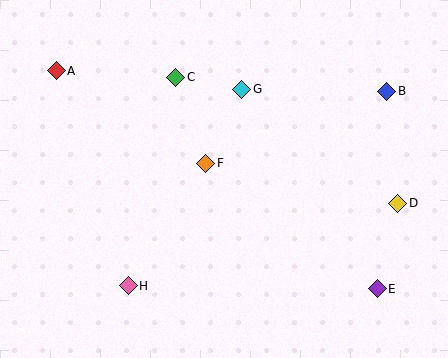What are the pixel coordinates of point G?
Point G is at (242, 89).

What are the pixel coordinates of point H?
Point H is at (128, 286).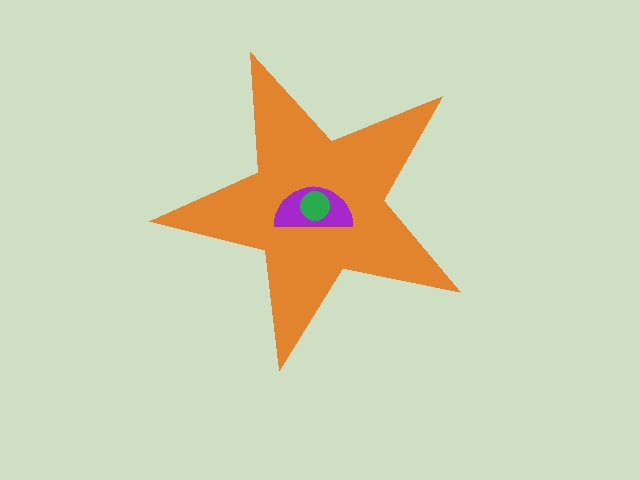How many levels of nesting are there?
3.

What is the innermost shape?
The green circle.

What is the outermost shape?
The orange star.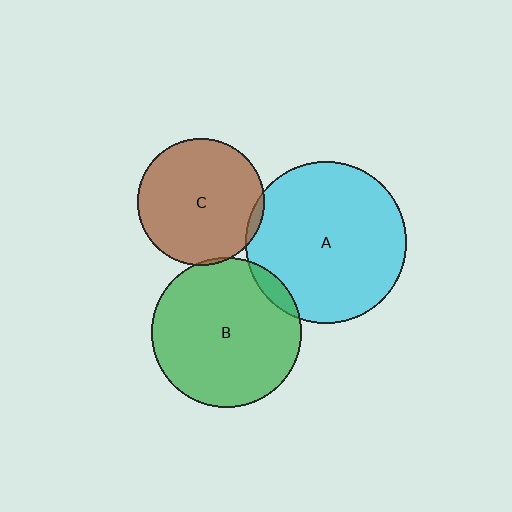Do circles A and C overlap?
Yes.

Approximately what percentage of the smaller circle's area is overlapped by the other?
Approximately 5%.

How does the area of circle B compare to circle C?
Approximately 1.4 times.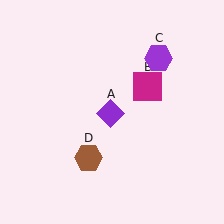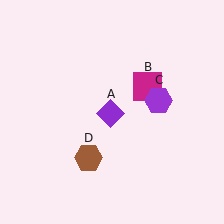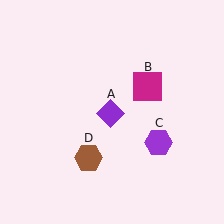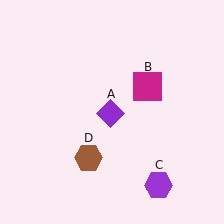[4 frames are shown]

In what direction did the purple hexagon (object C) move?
The purple hexagon (object C) moved down.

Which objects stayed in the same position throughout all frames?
Purple diamond (object A) and magenta square (object B) and brown hexagon (object D) remained stationary.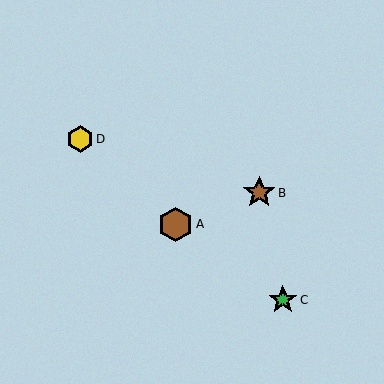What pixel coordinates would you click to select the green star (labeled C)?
Click at (283, 300) to select the green star C.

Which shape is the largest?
The brown hexagon (labeled A) is the largest.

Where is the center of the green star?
The center of the green star is at (283, 300).